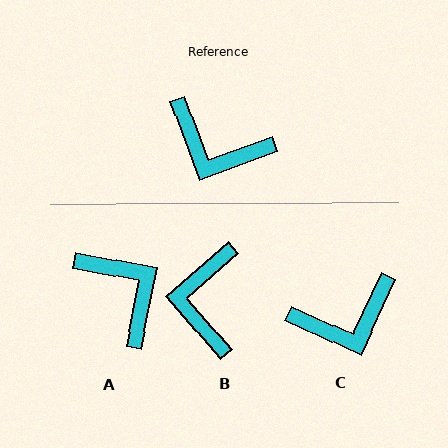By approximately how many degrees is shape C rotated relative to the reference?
Approximately 45 degrees counter-clockwise.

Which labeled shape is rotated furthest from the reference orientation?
A, about 148 degrees away.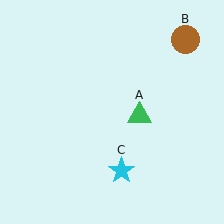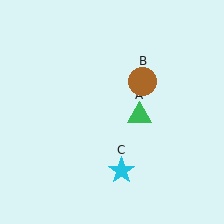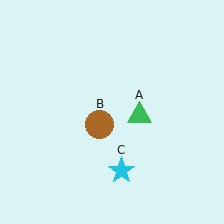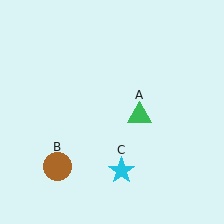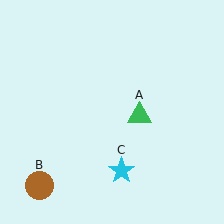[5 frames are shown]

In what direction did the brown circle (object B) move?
The brown circle (object B) moved down and to the left.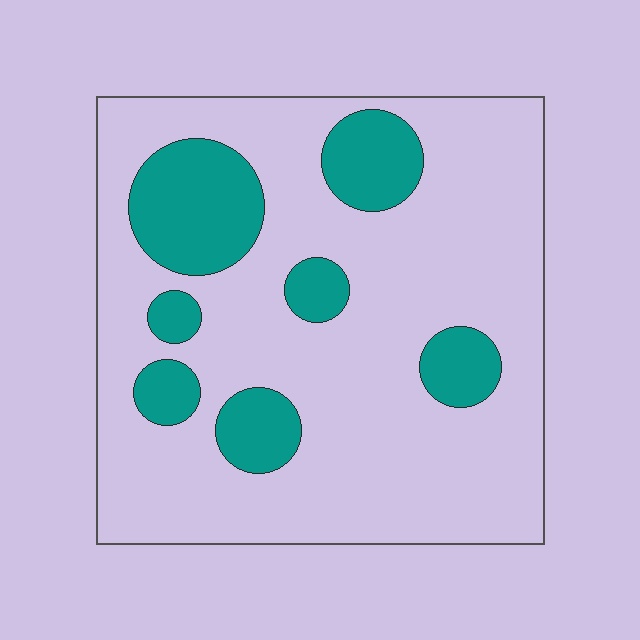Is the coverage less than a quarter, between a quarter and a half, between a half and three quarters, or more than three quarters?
Less than a quarter.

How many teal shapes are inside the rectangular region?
7.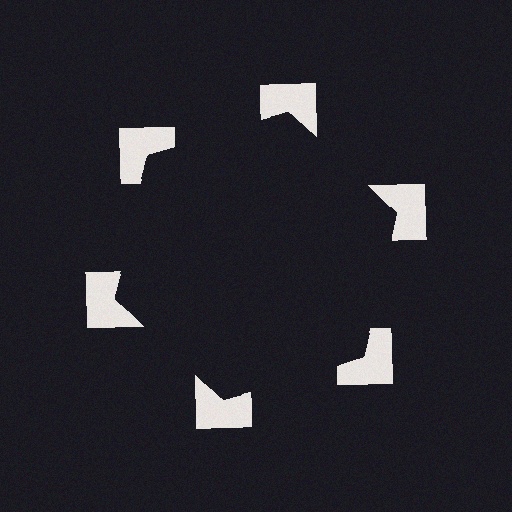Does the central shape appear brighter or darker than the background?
It typically appears slightly darker than the background, even though no actual brightness change is drawn.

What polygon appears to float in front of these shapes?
An illusory hexagon — its edges are inferred from the aligned wedge cuts in the notched squares, not physically drawn.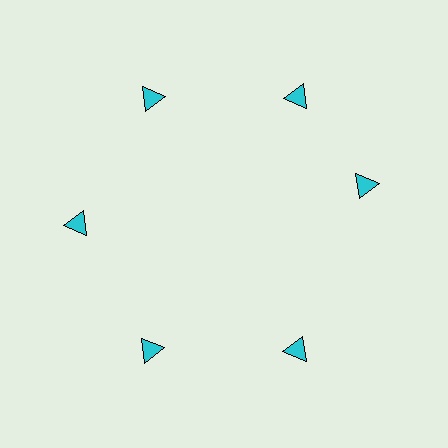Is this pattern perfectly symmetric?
No. The 6 cyan triangles are arranged in a ring, but one element near the 3 o'clock position is rotated out of alignment along the ring, breaking the 6-fold rotational symmetry.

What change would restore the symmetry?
The symmetry would be restored by rotating it back into even spacing with its neighbors so that all 6 triangles sit at equal angles and equal distance from the center.